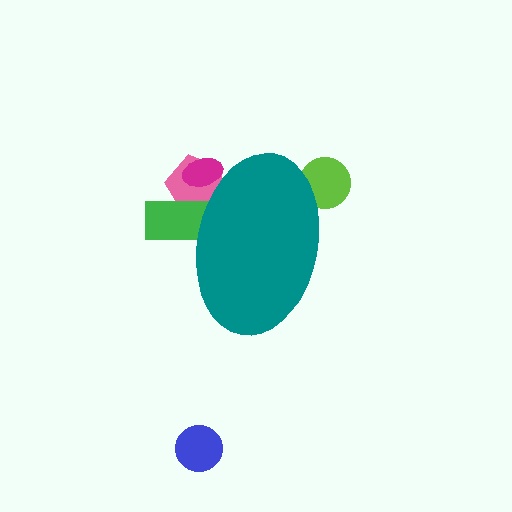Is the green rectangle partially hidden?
Yes, the green rectangle is partially hidden behind the teal ellipse.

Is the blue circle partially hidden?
No, the blue circle is fully visible.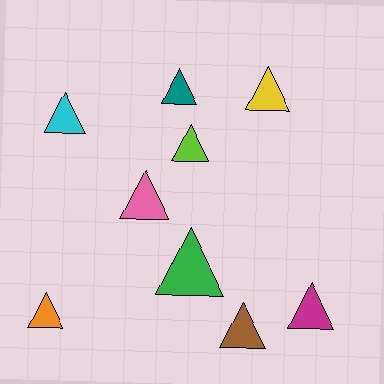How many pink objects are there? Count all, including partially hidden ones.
There is 1 pink object.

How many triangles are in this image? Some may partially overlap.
There are 9 triangles.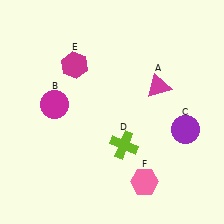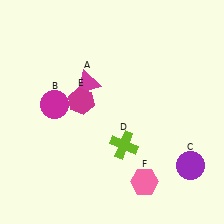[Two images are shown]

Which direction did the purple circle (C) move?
The purple circle (C) moved down.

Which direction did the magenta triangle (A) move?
The magenta triangle (A) moved left.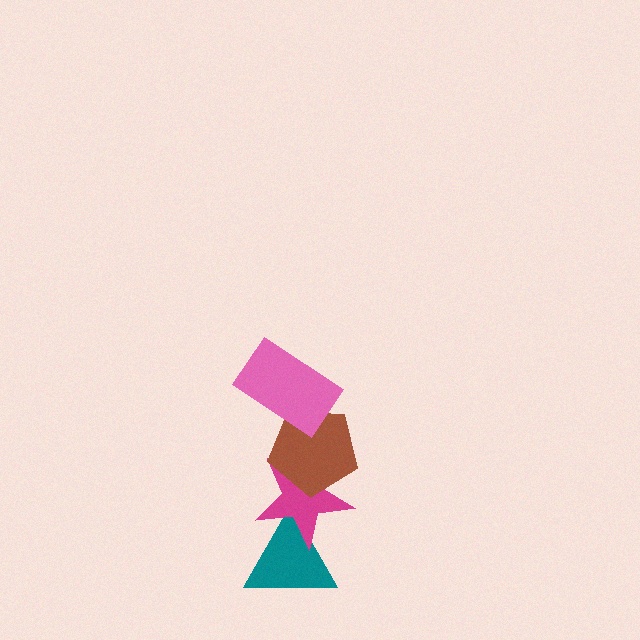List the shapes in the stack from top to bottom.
From top to bottom: the pink rectangle, the brown pentagon, the magenta star, the teal triangle.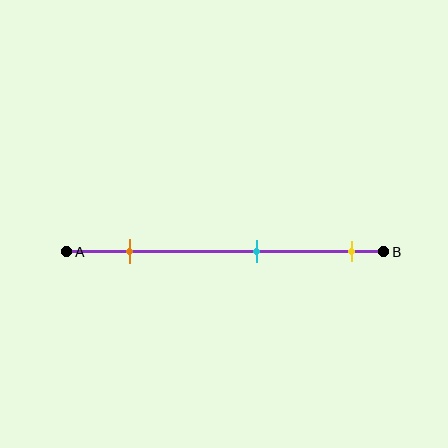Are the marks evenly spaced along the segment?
Yes, the marks are approximately evenly spaced.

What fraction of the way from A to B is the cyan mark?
The cyan mark is approximately 60% (0.6) of the way from A to B.